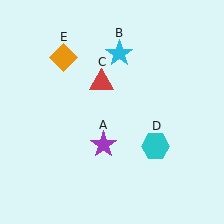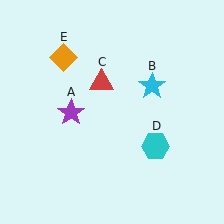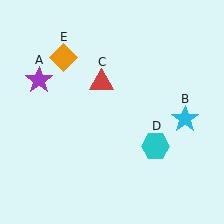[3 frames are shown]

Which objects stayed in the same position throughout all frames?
Red triangle (object C) and cyan hexagon (object D) and orange diamond (object E) remained stationary.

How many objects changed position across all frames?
2 objects changed position: purple star (object A), cyan star (object B).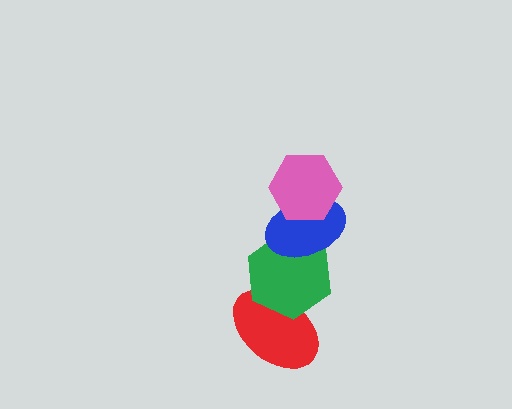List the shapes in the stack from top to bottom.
From top to bottom: the pink hexagon, the blue ellipse, the green hexagon, the red ellipse.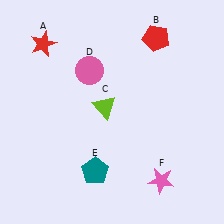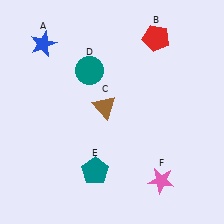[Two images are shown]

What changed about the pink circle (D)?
In Image 1, D is pink. In Image 2, it changed to teal.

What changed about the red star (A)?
In Image 1, A is red. In Image 2, it changed to blue.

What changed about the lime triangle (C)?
In Image 1, C is lime. In Image 2, it changed to brown.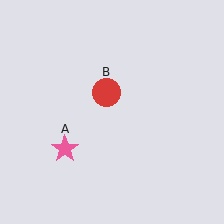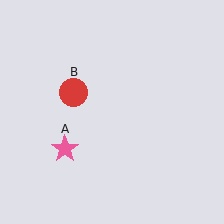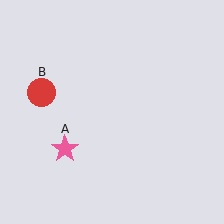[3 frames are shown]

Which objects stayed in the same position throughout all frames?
Pink star (object A) remained stationary.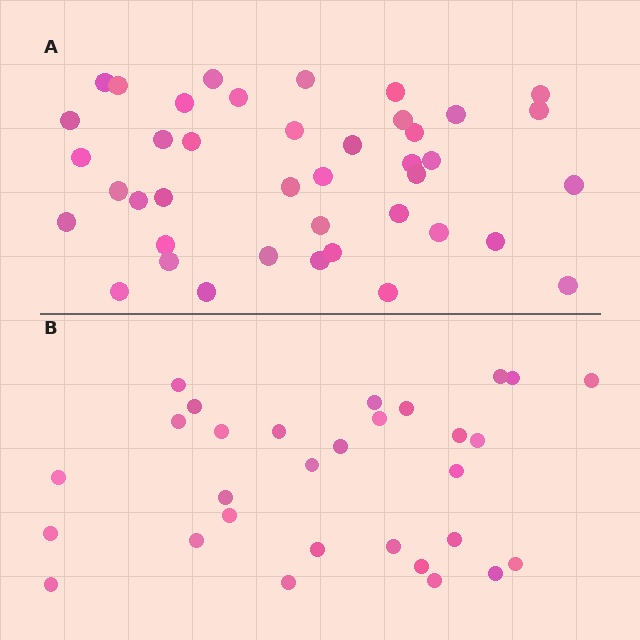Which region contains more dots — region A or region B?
Region A (the top region) has more dots.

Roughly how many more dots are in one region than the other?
Region A has roughly 12 or so more dots than region B.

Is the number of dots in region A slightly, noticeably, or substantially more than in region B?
Region A has noticeably more, but not dramatically so. The ratio is roughly 1.4 to 1.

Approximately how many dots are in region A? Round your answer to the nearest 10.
About 40 dots. (The exact count is 41, which rounds to 40.)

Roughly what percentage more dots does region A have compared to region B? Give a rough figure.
About 35% more.